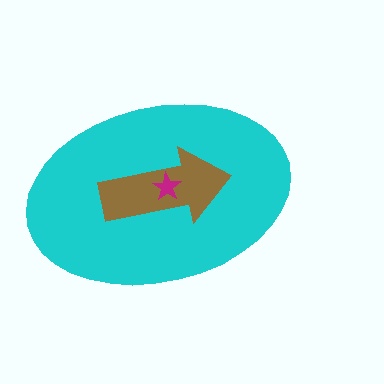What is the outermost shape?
The cyan ellipse.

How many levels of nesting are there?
3.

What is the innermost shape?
The magenta star.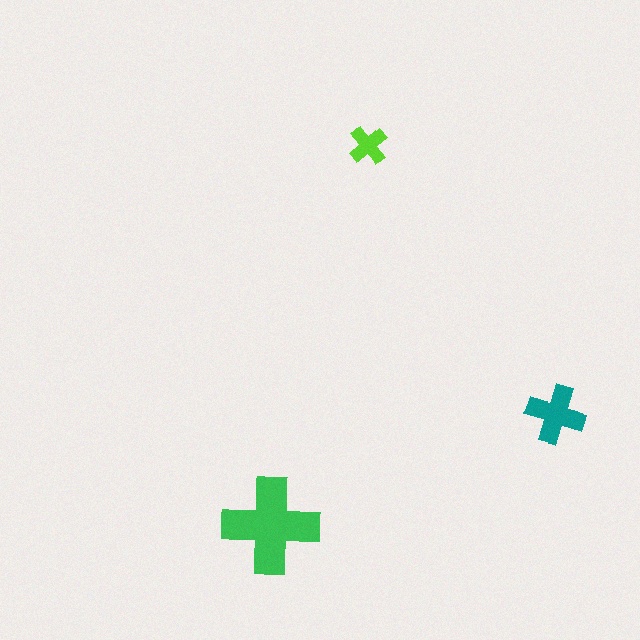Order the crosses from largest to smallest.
the green one, the teal one, the lime one.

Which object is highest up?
The lime cross is topmost.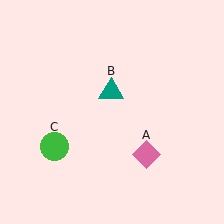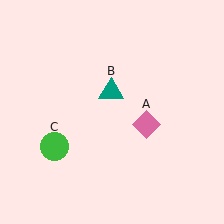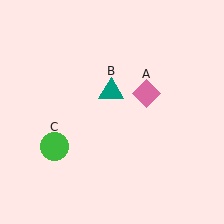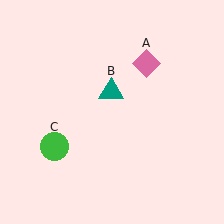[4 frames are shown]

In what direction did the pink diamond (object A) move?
The pink diamond (object A) moved up.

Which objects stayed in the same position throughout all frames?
Teal triangle (object B) and green circle (object C) remained stationary.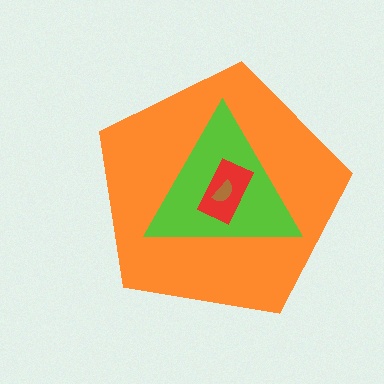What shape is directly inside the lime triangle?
The red rectangle.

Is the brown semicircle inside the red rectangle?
Yes.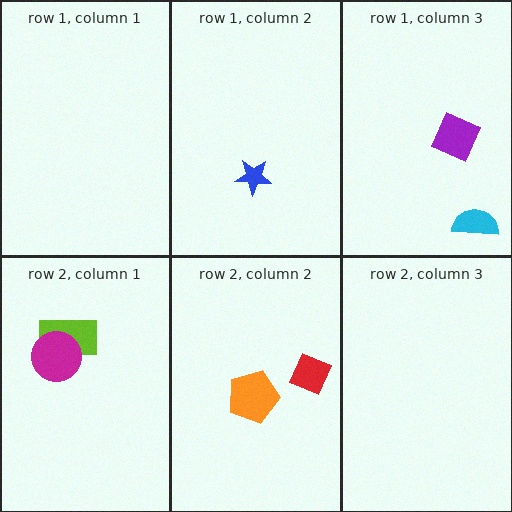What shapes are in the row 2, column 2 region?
The orange pentagon, the red diamond.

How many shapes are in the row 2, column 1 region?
2.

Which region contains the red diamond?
The row 2, column 2 region.